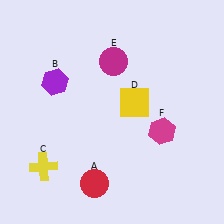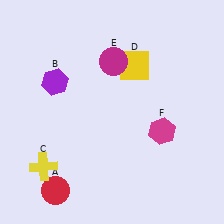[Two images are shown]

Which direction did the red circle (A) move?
The red circle (A) moved left.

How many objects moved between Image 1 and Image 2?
2 objects moved between the two images.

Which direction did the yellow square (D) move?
The yellow square (D) moved up.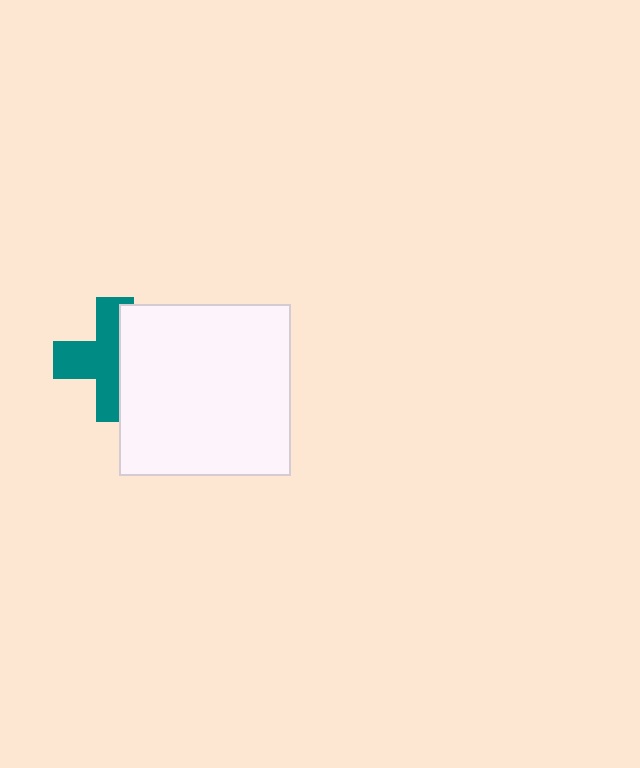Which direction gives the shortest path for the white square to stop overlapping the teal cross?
Moving right gives the shortest separation.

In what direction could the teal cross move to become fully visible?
The teal cross could move left. That would shift it out from behind the white square entirely.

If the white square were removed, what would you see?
You would see the complete teal cross.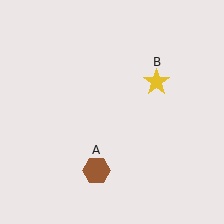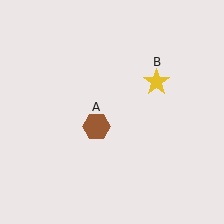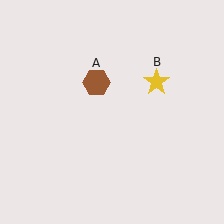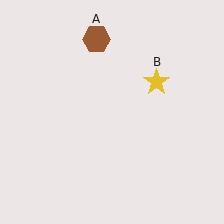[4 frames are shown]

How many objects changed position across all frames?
1 object changed position: brown hexagon (object A).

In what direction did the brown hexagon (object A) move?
The brown hexagon (object A) moved up.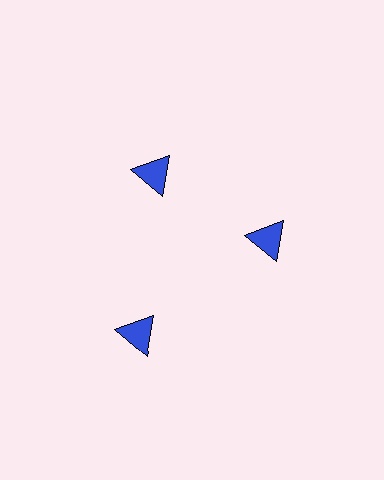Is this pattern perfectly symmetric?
No. The 3 blue triangles are arranged in a ring, but one element near the 7 o'clock position is pushed outward from the center, breaking the 3-fold rotational symmetry.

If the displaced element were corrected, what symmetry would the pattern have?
It would have 3-fold rotational symmetry — the pattern would map onto itself every 120 degrees.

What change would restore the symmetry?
The symmetry would be restored by moving it inward, back onto the ring so that all 3 triangles sit at equal angles and equal distance from the center.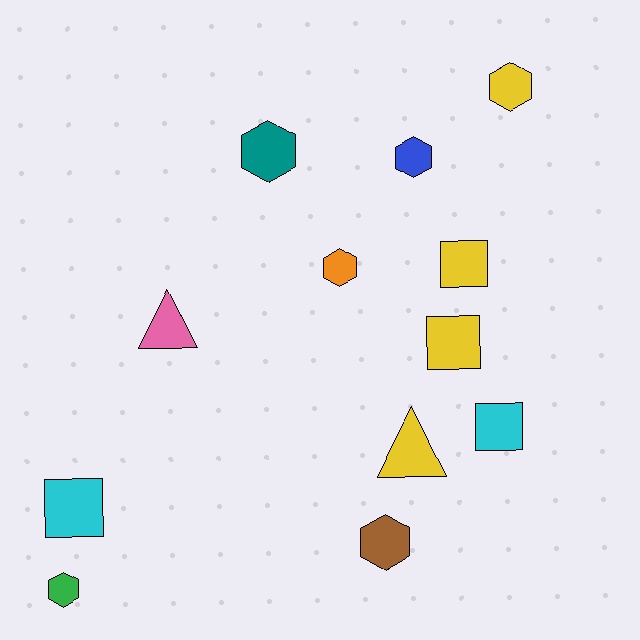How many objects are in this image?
There are 12 objects.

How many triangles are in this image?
There are 2 triangles.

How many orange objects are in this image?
There is 1 orange object.